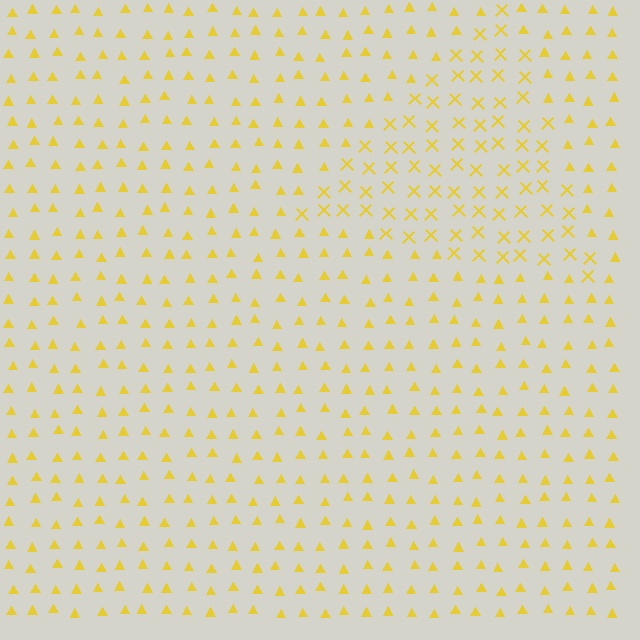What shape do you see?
I see a triangle.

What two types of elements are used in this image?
The image uses X marks inside the triangle region and triangles outside it.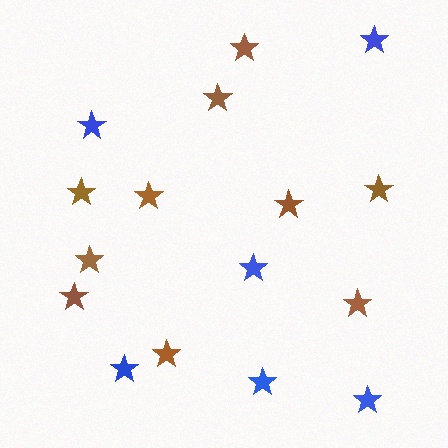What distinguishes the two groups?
There are 2 groups: one group of brown stars (10) and one group of blue stars (6).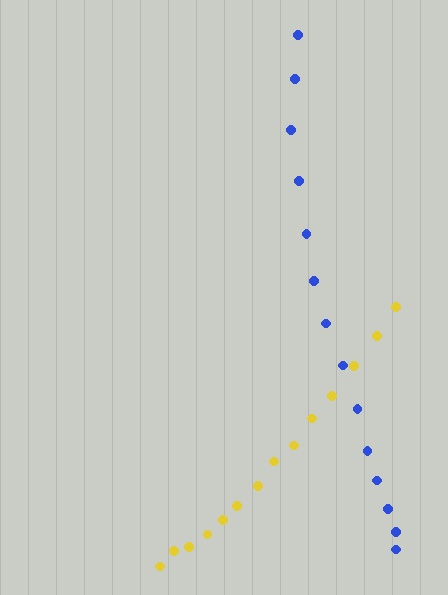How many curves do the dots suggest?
There are 2 distinct paths.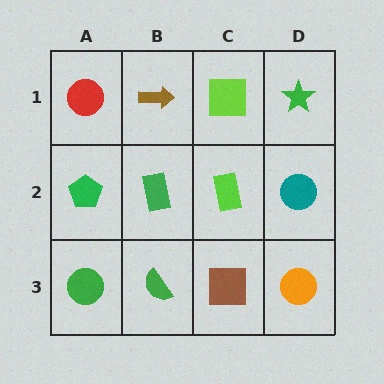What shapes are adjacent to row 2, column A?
A red circle (row 1, column A), a green circle (row 3, column A), a green rectangle (row 2, column B).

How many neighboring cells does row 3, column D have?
2.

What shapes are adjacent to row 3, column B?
A green rectangle (row 2, column B), a green circle (row 3, column A), a brown square (row 3, column C).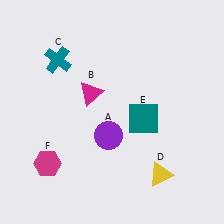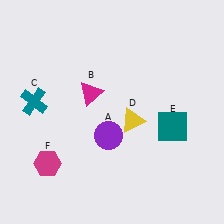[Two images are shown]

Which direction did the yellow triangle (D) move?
The yellow triangle (D) moved up.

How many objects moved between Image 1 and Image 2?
3 objects moved between the two images.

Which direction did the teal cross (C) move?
The teal cross (C) moved down.